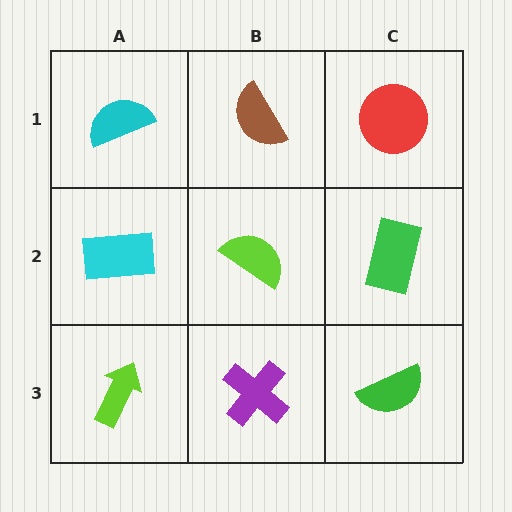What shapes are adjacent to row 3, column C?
A green rectangle (row 2, column C), a purple cross (row 3, column B).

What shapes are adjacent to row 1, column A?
A cyan rectangle (row 2, column A), a brown semicircle (row 1, column B).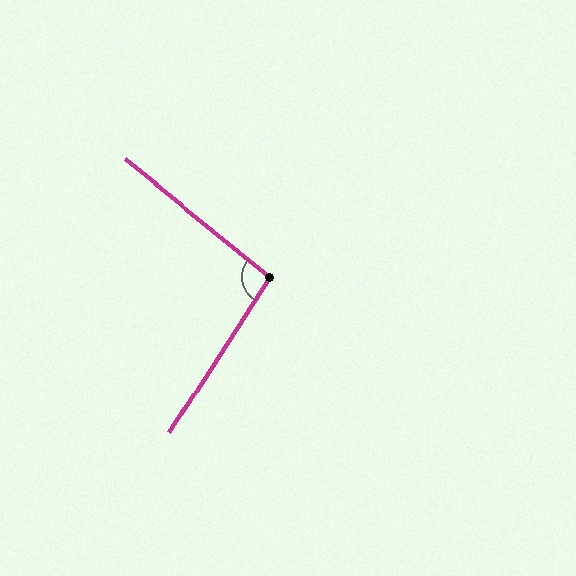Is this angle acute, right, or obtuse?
It is obtuse.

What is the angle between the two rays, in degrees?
Approximately 96 degrees.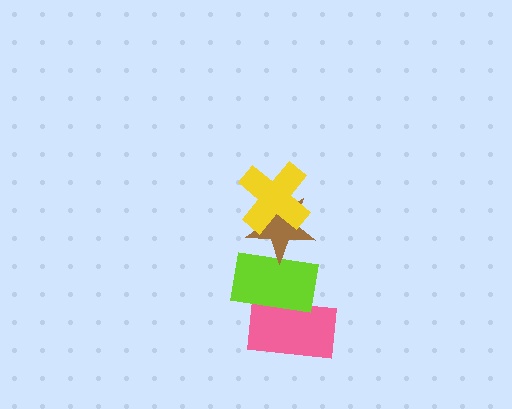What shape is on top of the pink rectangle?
The lime rectangle is on top of the pink rectangle.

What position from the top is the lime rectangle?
The lime rectangle is 3rd from the top.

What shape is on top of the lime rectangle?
The brown star is on top of the lime rectangle.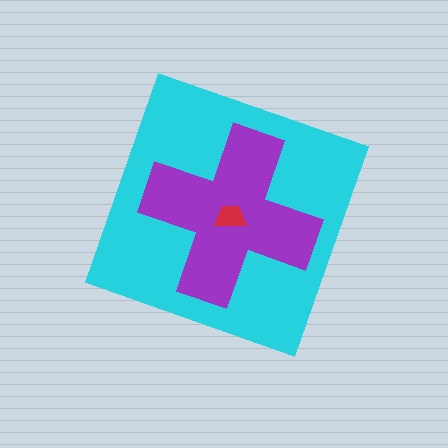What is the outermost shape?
The cyan diamond.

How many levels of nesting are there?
3.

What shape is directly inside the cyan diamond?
The purple cross.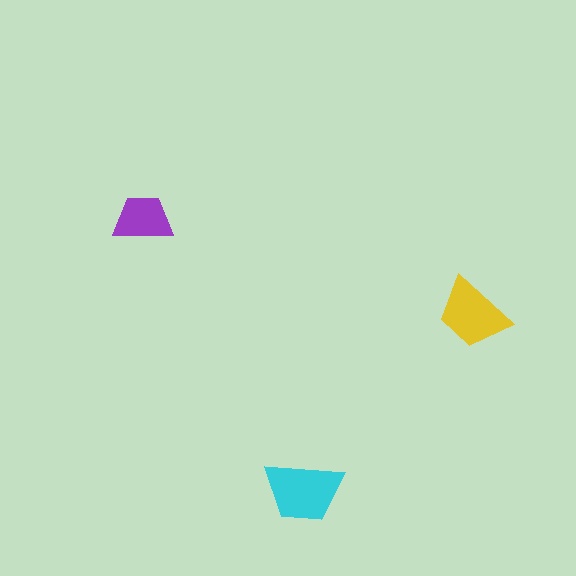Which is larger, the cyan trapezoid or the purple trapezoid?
The cyan one.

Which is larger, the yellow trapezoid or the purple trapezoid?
The yellow one.